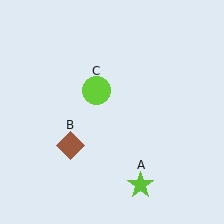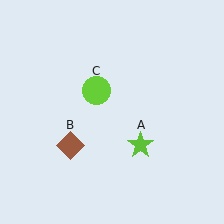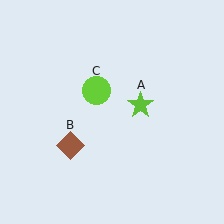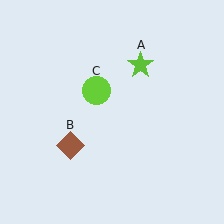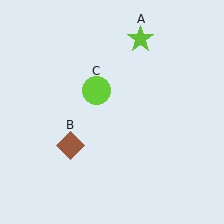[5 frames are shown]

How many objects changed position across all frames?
1 object changed position: lime star (object A).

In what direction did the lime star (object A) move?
The lime star (object A) moved up.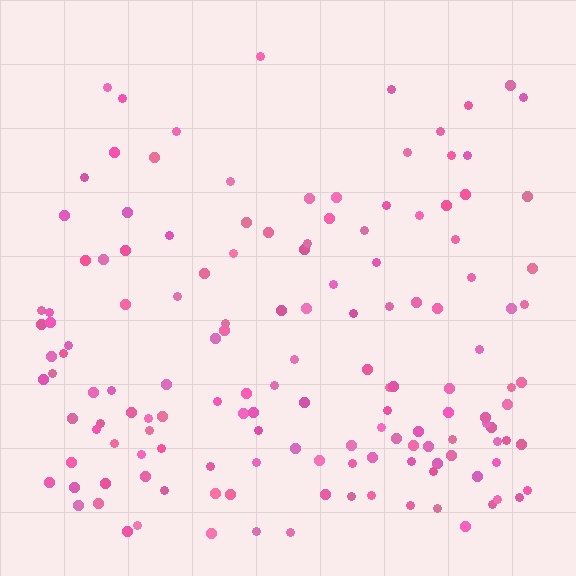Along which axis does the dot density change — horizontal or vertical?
Vertical.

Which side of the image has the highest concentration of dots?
The bottom.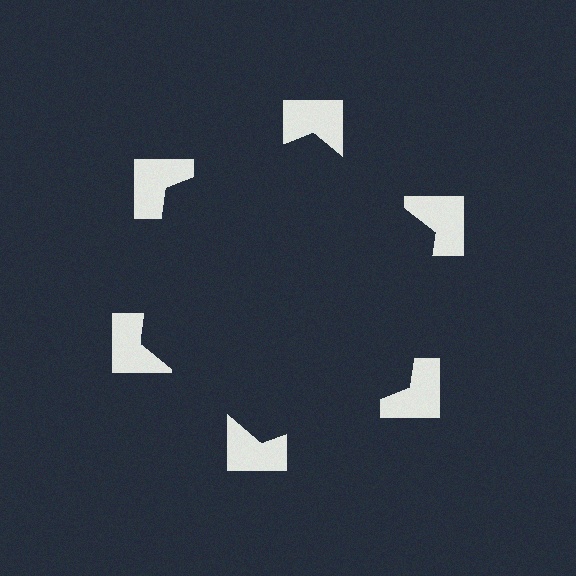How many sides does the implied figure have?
6 sides.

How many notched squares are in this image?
There are 6 — one at each vertex of the illusory hexagon.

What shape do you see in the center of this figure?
An illusory hexagon — its edges are inferred from the aligned wedge cuts in the notched squares, not physically drawn.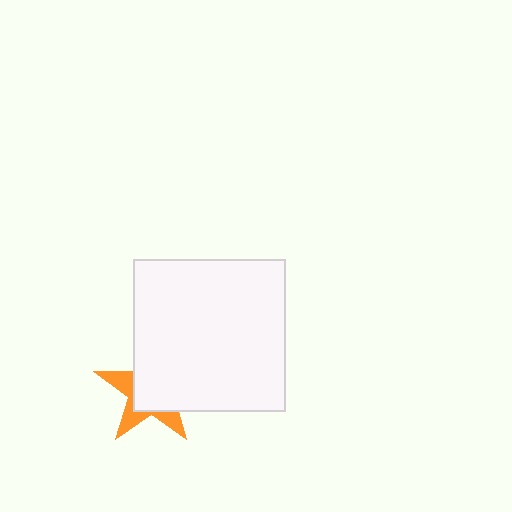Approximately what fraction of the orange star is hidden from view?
Roughly 63% of the orange star is hidden behind the white square.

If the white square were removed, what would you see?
You would see the complete orange star.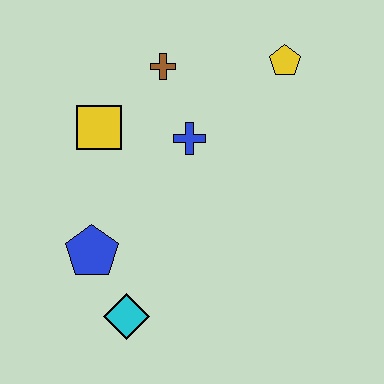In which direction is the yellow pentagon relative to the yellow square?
The yellow pentagon is to the right of the yellow square.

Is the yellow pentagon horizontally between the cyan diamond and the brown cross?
No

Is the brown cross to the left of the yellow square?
No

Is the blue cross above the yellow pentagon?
No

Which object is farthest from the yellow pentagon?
The cyan diamond is farthest from the yellow pentagon.